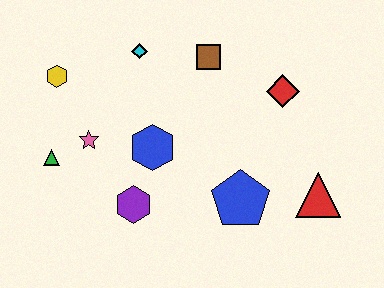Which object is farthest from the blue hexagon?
The red triangle is farthest from the blue hexagon.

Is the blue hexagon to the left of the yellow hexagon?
No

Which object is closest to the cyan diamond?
The brown square is closest to the cyan diamond.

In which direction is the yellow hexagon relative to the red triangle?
The yellow hexagon is to the left of the red triangle.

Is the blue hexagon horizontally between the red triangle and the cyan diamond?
Yes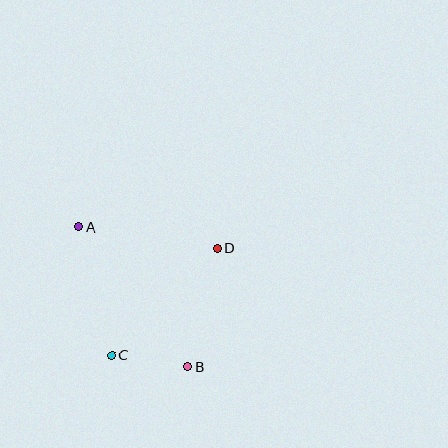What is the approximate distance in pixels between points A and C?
The distance between A and C is approximately 132 pixels.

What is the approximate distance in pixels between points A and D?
The distance between A and D is approximately 140 pixels.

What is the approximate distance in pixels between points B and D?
The distance between B and D is approximately 122 pixels.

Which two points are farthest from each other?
Points A and B are farthest from each other.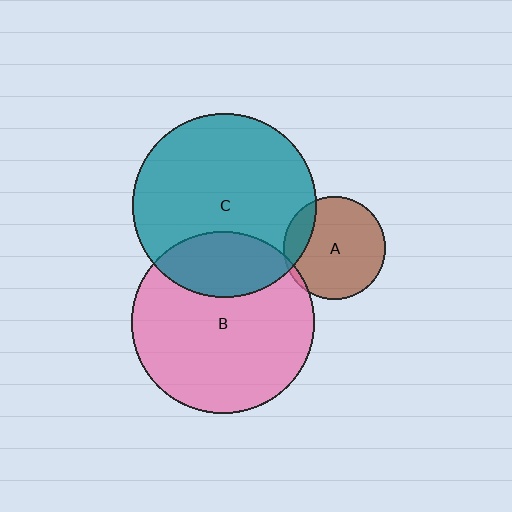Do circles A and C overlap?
Yes.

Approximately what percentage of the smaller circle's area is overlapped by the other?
Approximately 15%.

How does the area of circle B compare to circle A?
Approximately 3.1 times.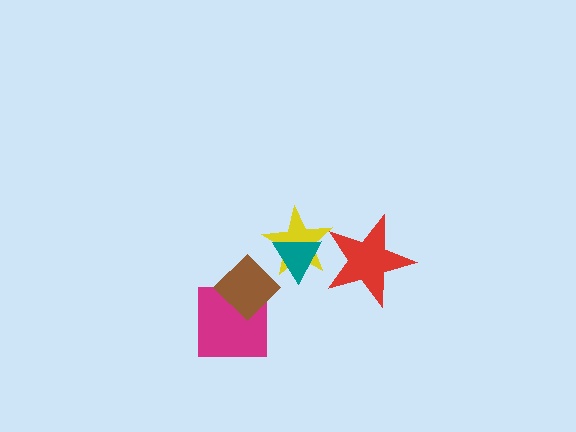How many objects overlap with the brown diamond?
1 object overlaps with the brown diamond.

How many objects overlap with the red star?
1 object overlaps with the red star.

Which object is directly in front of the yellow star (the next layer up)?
The red star is directly in front of the yellow star.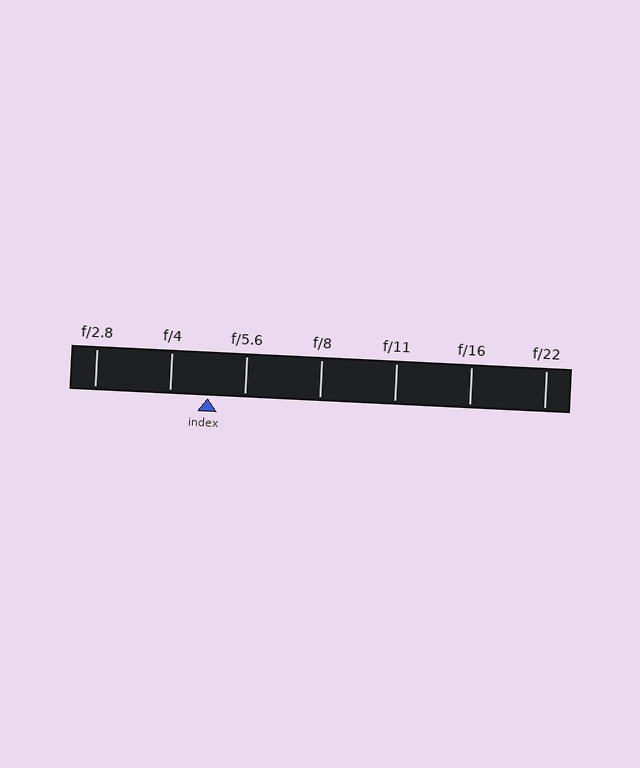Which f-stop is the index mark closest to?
The index mark is closest to f/5.6.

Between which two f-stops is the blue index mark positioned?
The index mark is between f/4 and f/5.6.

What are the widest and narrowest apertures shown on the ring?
The widest aperture shown is f/2.8 and the narrowest is f/22.